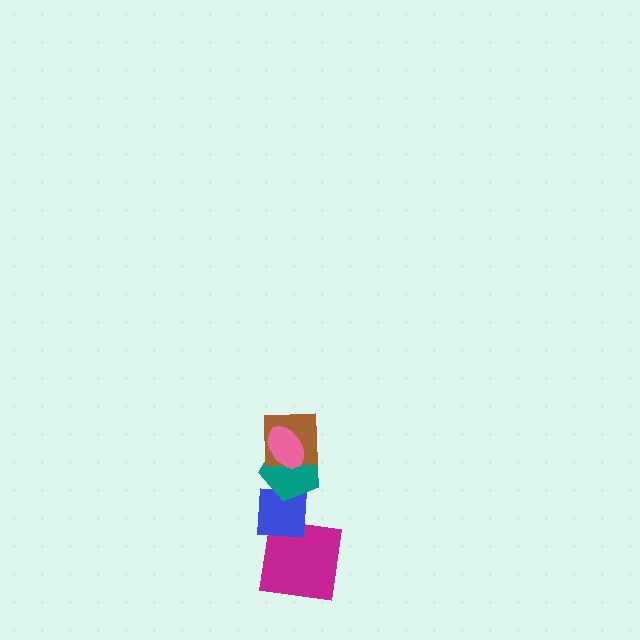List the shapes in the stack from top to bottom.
From top to bottom: the pink ellipse, the brown square, the teal pentagon, the blue square, the magenta square.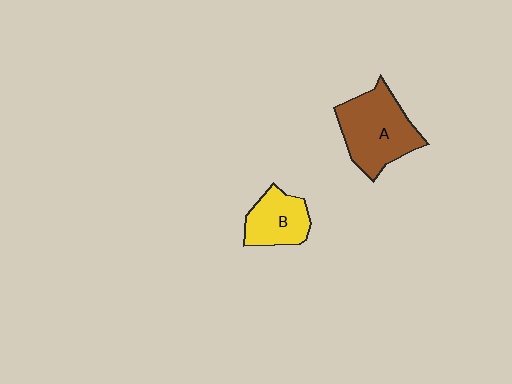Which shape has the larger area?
Shape A (brown).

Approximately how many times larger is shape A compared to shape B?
Approximately 1.6 times.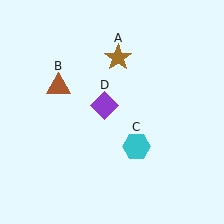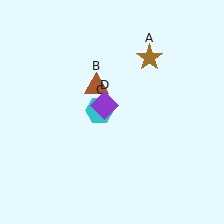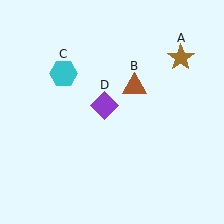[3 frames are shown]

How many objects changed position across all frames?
3 objects changed position: brown star (object A), brown triangle (object B), cyan hexagon (object C).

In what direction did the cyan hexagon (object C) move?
The cyan hexagon (object C) moved up and to the left.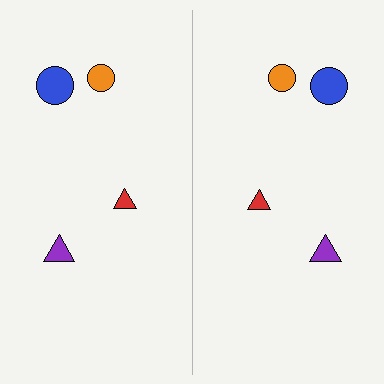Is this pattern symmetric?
Yes, this pattern has bilateral (reflection) symmetry.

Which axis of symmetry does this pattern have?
The pattern has a vertical axis of symmetry running through the center of the image.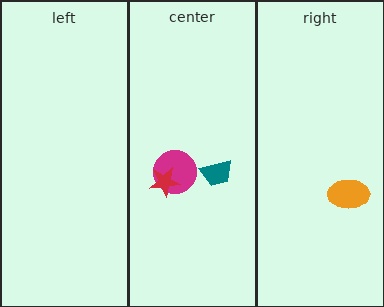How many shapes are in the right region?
1.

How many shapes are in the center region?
3.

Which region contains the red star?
The center region.